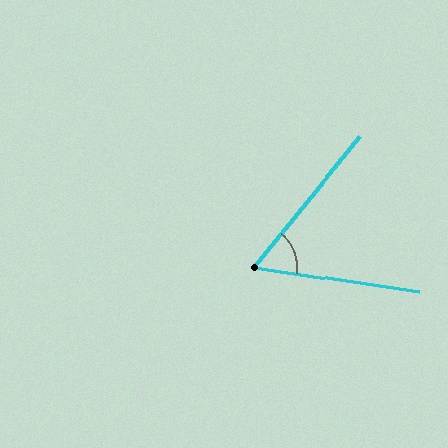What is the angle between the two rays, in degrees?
Approximately 59 degrees.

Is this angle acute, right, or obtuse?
It is acute.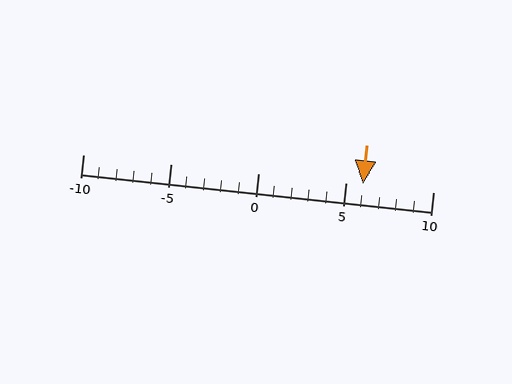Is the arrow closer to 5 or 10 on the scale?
The arrow is closer to 5.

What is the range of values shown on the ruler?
The ruler shows values from -10 to 10.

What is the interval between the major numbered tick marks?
The major tick marks are spaced 5 units apart.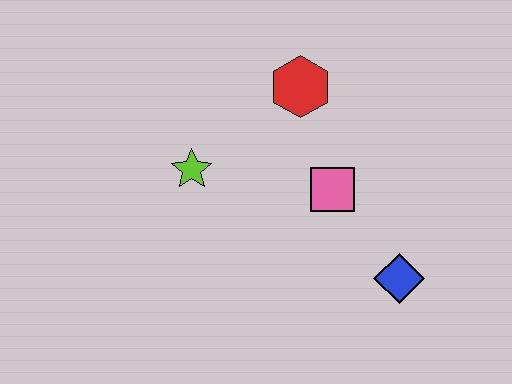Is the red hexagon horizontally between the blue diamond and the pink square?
No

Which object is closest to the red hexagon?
The pink square is closest to the red hexagon.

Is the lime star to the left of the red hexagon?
Yes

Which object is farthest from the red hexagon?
The blue diamond is farthest from the red hexagon.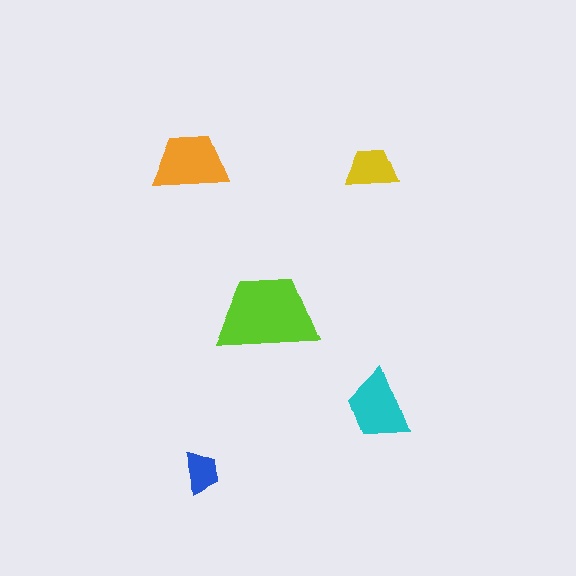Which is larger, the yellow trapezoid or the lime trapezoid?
The lime one.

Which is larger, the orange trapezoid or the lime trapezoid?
The lime one.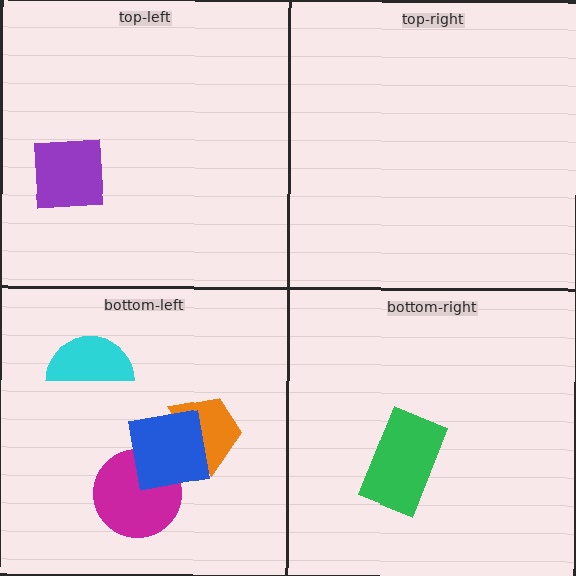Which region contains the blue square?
The bottom-left region.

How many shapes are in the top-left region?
1.